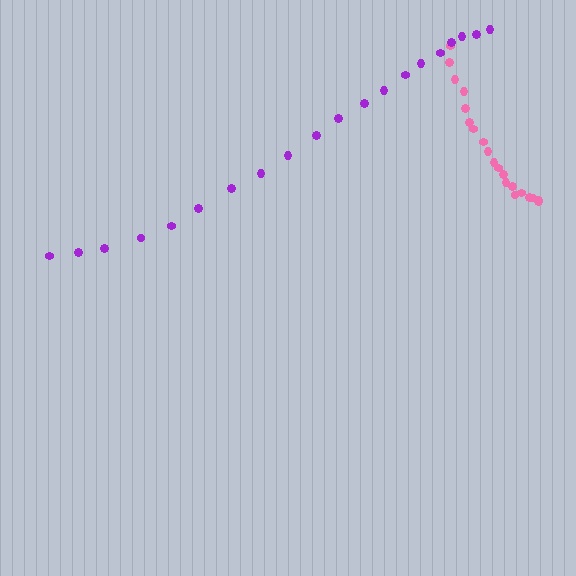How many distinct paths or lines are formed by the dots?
There are 2 distinct paths.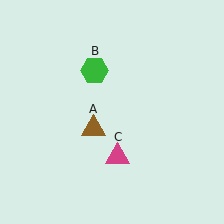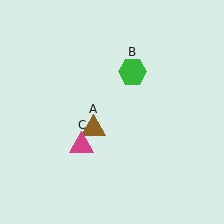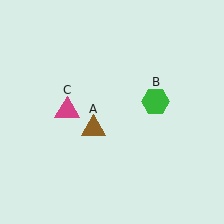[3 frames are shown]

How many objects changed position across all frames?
2 objects changed position: green hexagon (object B), magenta triangle (object C).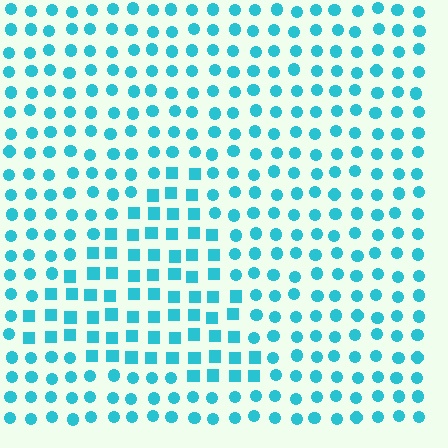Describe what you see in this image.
The image is filled with small cyan elements arranged in a uniform grid. A triangle-shaped region contains squares, while the surrounding area contains circles. The boundary is defined purely by the change in element shape.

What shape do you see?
I see a triangle.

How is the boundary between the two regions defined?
The boundary is defined by a change in element shape: squares inside vs. circles outside. All elements share the same color and spacing.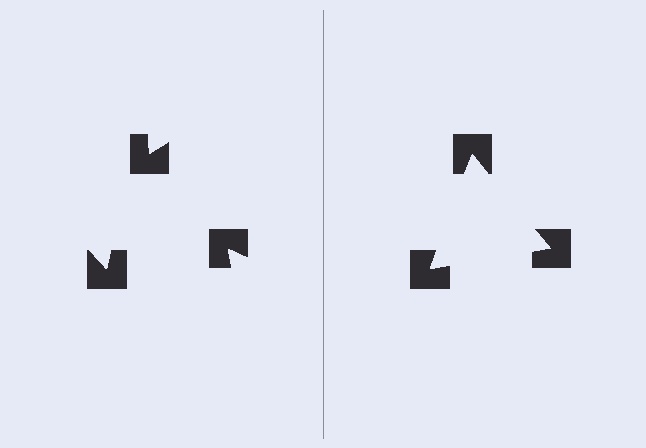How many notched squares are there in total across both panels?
6 — 3 on each side.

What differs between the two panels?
The notched squares are positioned identically on both sides; only the wedge orientations differ. On the right they align to a triangle; on the left they are misaligned.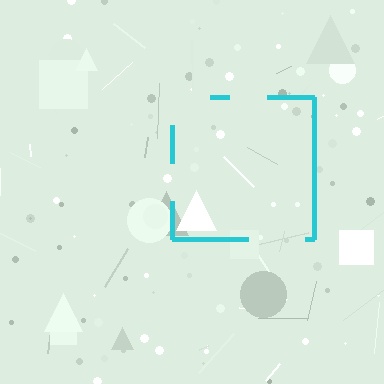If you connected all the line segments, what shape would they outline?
They would outline a square.